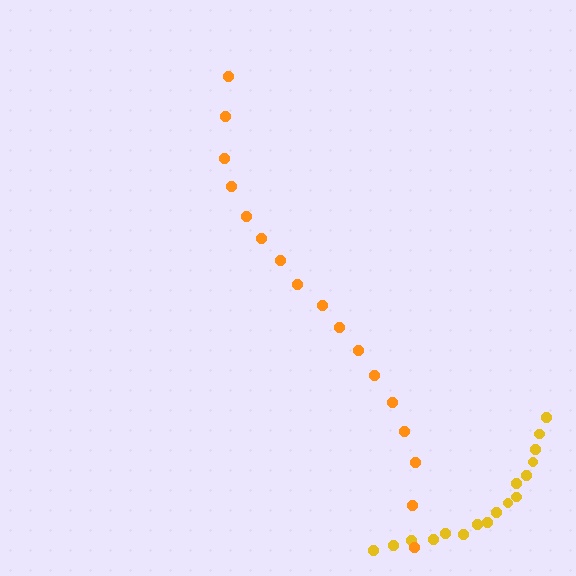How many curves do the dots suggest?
There are 2 distinct paths.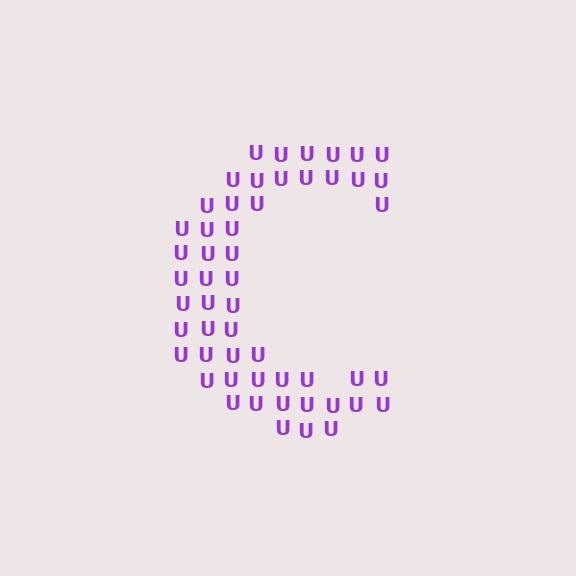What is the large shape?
The large shape is the letter C.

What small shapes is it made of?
It is made of small letter U's.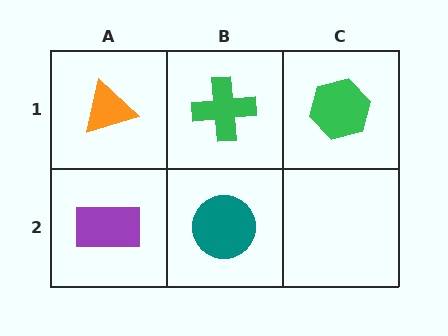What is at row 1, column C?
A green hexagon.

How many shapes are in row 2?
2 shapes.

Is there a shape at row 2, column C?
No, that cell is empty.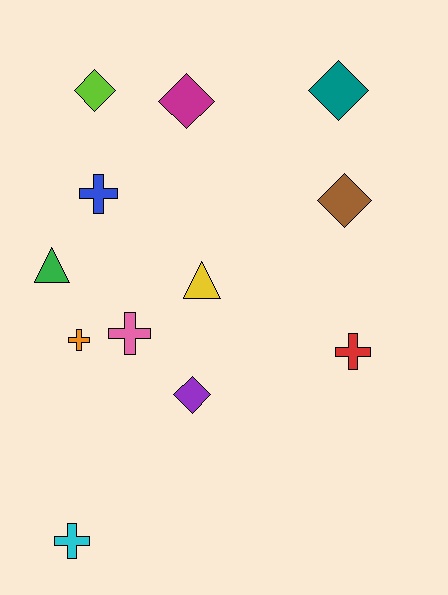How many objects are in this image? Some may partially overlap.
There are 12 objects.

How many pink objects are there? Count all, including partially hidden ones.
There is 1 pink object.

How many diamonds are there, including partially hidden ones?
There are 5 diamonds.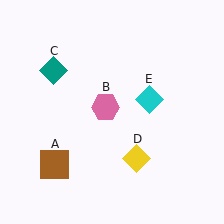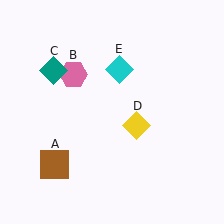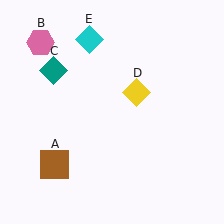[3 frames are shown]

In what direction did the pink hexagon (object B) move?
The pink hexagon (object B) moved up and to the left.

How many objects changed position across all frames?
3 objects changed position: pink hexagon (object B), yellow diamond (object D), cyan diamond (object E).